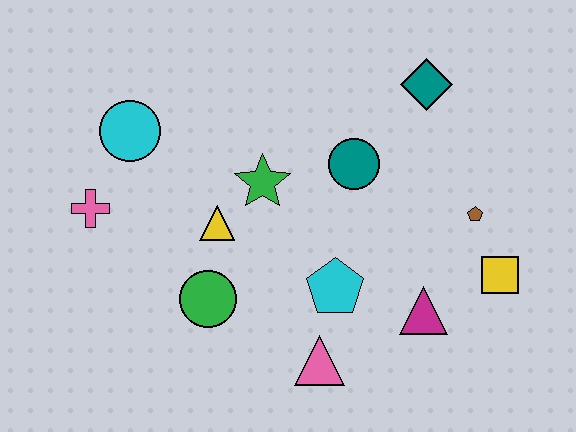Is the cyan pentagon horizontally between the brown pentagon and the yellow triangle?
Yes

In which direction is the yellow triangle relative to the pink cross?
The yellow triangle is to the right of the pink cross.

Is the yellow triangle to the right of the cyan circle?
Yes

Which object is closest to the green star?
The yellow triangle is closest to the green star.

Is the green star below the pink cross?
No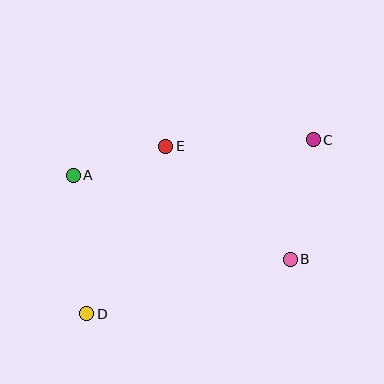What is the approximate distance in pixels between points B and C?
The distance between B and C is approximately 121 pixels.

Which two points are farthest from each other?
Points C and D are farthest from each other.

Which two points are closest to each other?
Points A and E are closest to each other.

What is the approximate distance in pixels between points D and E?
The distance between D and E is approximately 185 pixels.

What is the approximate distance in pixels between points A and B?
The distance between A and B is approximately 233 pixels.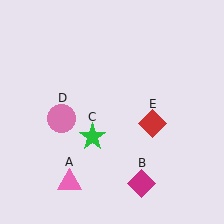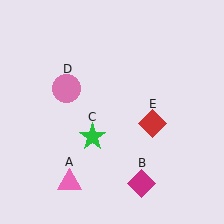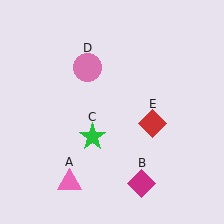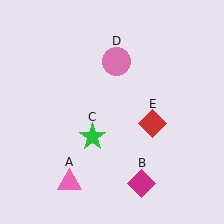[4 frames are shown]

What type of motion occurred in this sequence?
The pink circle (object D) rotated clockwise around the center of the scene.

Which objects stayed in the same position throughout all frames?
Pink triangle (object A) and magenta diamond (object B) and green star (object C) and red diamond (object E) remained stationary.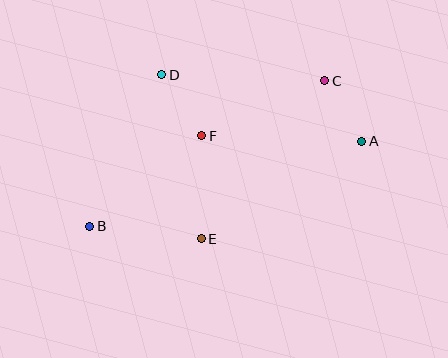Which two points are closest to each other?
Points A and C are closest to each other.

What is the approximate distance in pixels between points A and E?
The distance between A and E is approximately 188 pixels.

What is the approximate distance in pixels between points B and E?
The distance between B and E is approximately 112 pixels.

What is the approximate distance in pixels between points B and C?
The distance between B and C is approximately 277 pixels.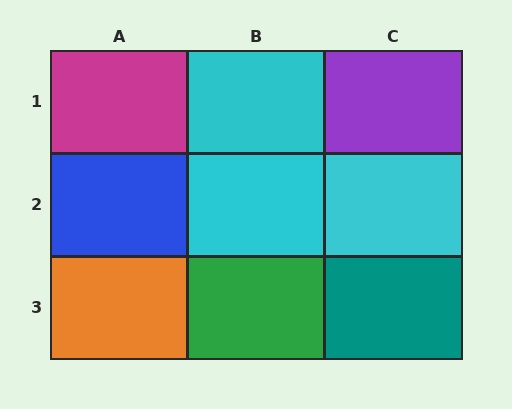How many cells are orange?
1 cell is orange.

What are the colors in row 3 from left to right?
Orange, green, teal.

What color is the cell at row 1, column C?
Purple.